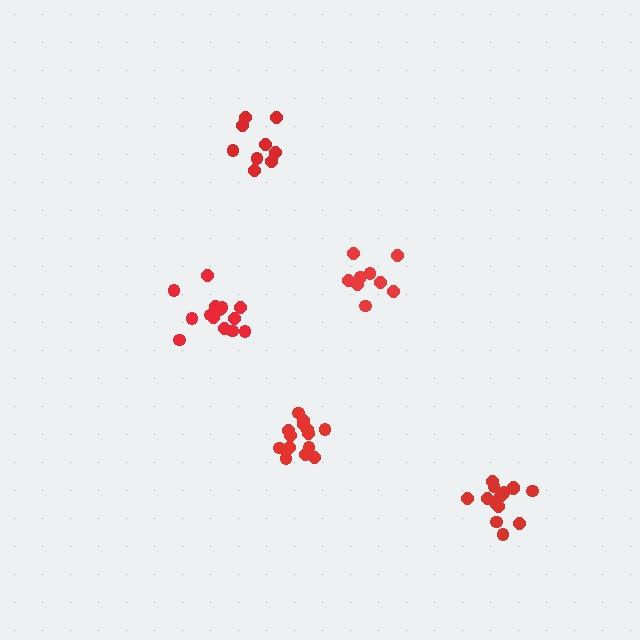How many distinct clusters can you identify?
There are 5 distinct clusters.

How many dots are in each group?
Group 1: 14 dots, Group 2: 14 dots, Group 3: 9 dots, Group 4: 14 dots, Group 5: 9 dots (60 total).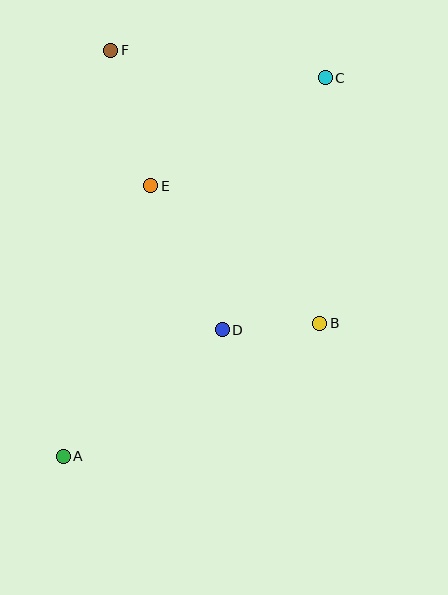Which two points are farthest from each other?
Points A and C are farthest from each other.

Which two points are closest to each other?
Points B and D are closest to each other.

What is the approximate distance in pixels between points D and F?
The distance between D and F is approximately 301 pixels.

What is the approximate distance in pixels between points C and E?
The distance between C and E is approximately 205 pixels.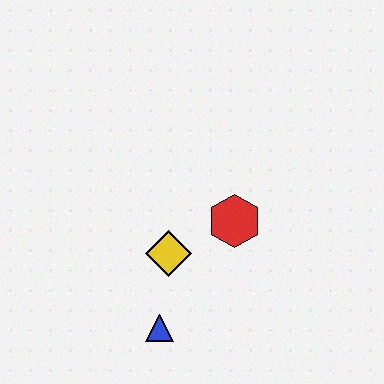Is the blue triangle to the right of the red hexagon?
No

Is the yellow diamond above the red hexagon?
No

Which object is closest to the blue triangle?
The yellow diamond is closest to the blue triangle.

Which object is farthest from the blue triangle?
The red hexagon is farthest from the blue triangle.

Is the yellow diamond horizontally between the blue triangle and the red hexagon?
Yes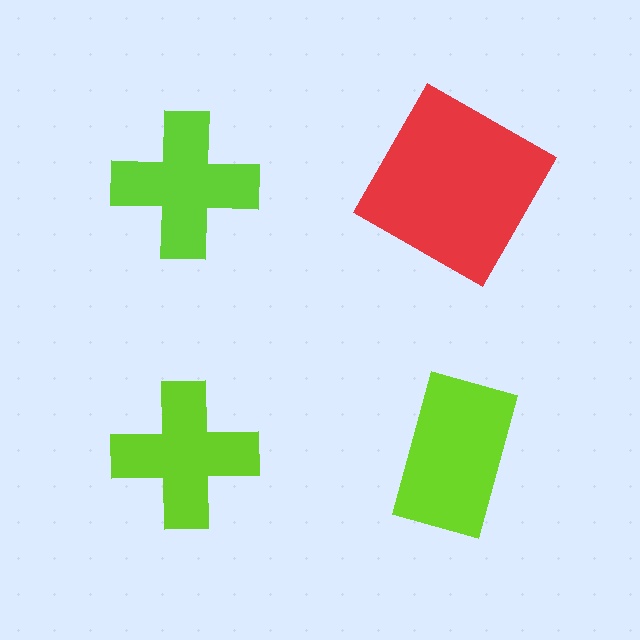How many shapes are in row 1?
2 shapes.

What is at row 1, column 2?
A red square.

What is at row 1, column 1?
A lime cross.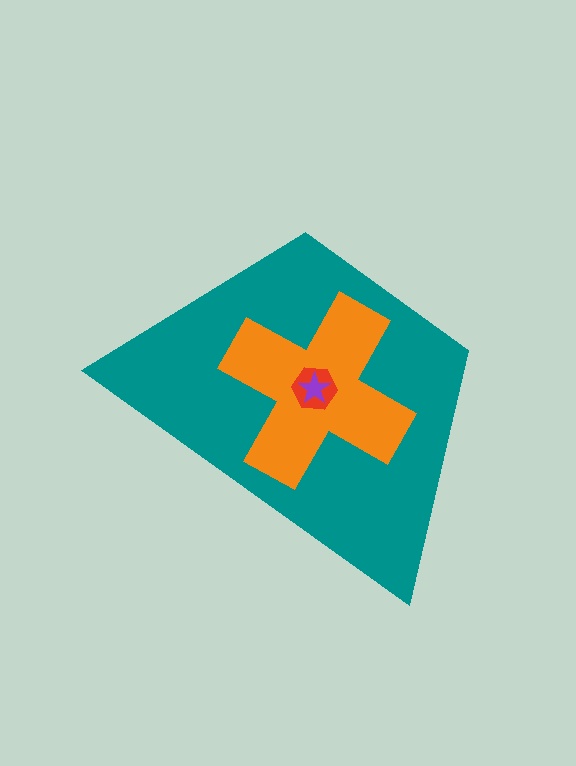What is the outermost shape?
The teal trapezoid.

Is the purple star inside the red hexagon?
Yes.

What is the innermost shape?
The purple star.